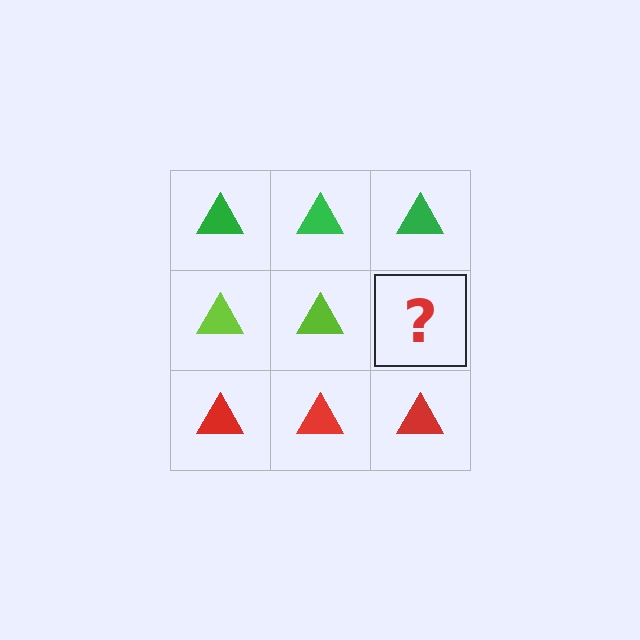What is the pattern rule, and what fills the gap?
The rule is that each row has a consistent color. The gap should be filled with a lime triangle.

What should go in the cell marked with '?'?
The missing cell should contain a lime triangle.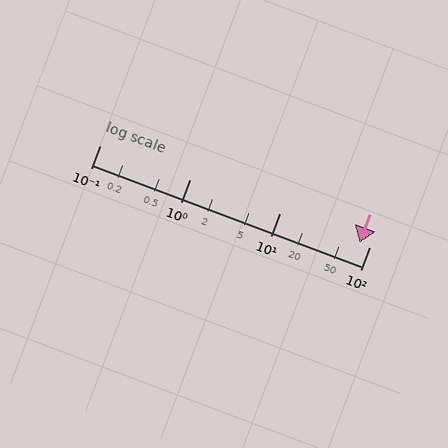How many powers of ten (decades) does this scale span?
The scale spans 3 decades, from 0.1 to 100.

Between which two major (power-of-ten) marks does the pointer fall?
The pointer is between 10 and 100.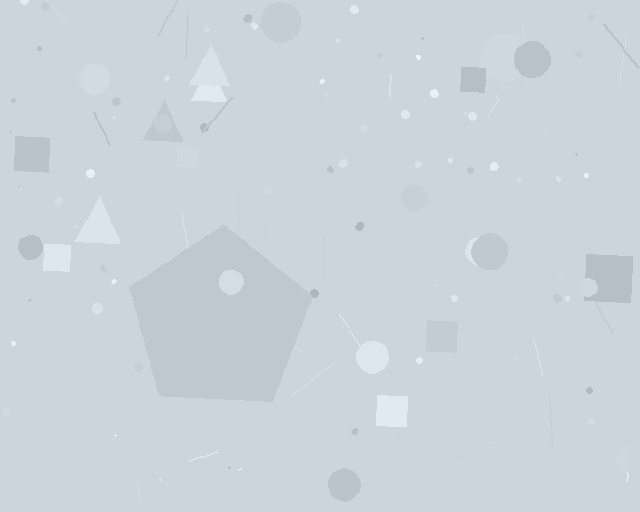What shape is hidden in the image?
A pentagon is hidden in the image.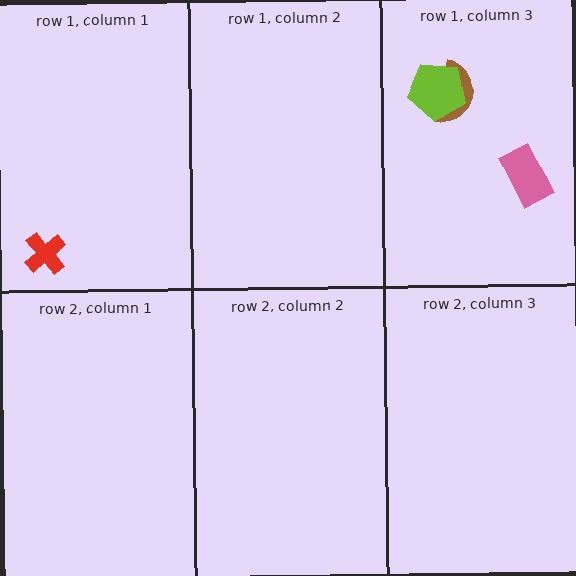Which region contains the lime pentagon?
The row 1, column 3 region.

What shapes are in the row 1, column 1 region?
The red cross.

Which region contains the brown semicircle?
The row 1, column 3 region.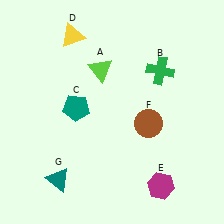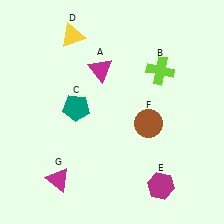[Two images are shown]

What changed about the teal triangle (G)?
In Image 1, G is teal. In Image 2, it changed to magenta.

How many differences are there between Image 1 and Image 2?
There are 3 differences between the two images.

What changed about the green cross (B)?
In Image 1, B is green. In Image 2, it changed to lime.